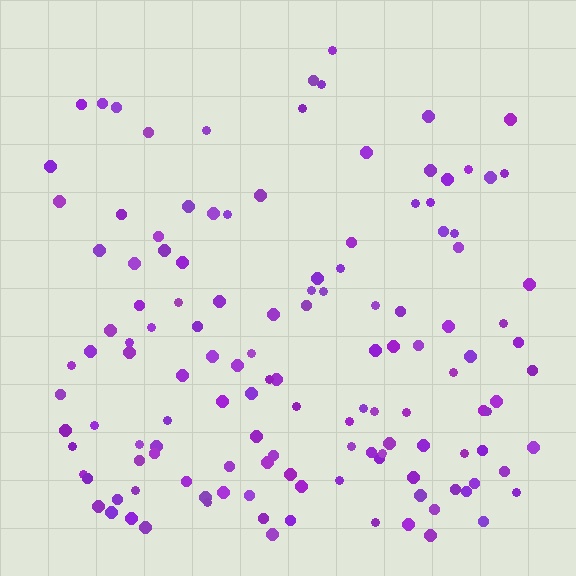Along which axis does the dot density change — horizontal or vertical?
Vertical.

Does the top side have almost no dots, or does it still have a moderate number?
Still a moderate number, just noticeably fewer than the bottom.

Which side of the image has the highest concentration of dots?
The bottom.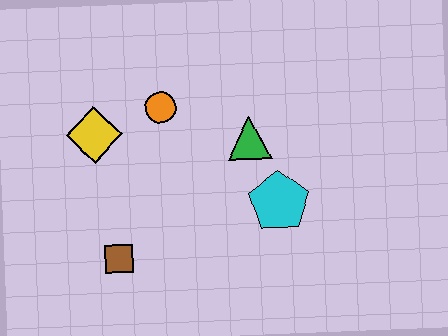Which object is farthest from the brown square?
The green triangle is farthest from the brown square.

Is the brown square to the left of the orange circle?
Yes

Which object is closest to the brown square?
The yellow diamond is closest to the brown square.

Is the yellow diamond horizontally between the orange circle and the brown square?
No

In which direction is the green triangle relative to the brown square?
The green triangle is to the right of the brown square.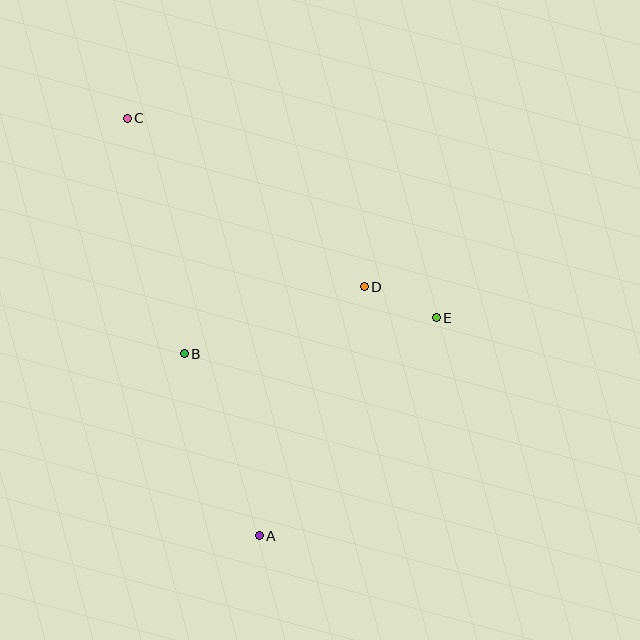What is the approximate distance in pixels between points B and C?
The distance between B and C is approximately 242 pixels.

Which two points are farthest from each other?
Points A and C are farthest from each other.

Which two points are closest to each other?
Points D and E are closest to each other.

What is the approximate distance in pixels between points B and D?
The distance between B and D is approximately 192 pixels.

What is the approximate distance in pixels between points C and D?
The distance between C and D is approximately 291 pixels.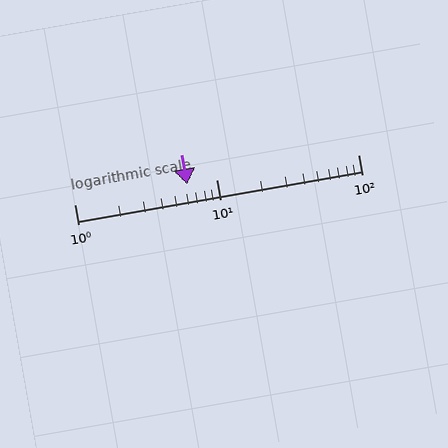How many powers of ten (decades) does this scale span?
The scale spans 2 decades, from 1 to 100.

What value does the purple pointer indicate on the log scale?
The pointer indicates approximately 6.2.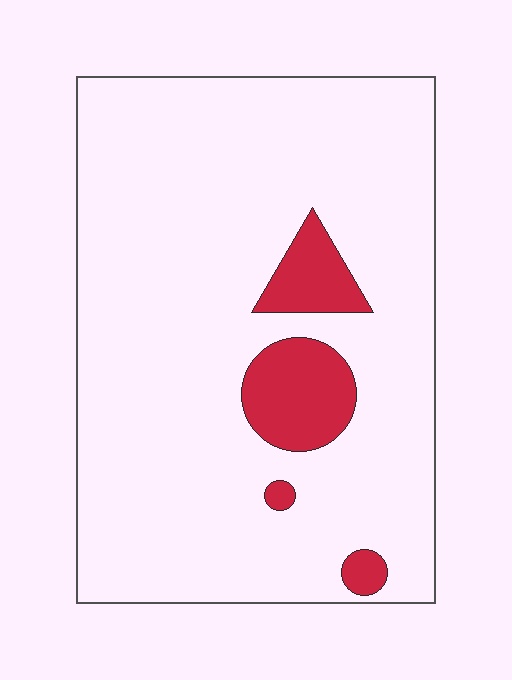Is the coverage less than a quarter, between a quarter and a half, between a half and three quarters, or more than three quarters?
Less than a quarter.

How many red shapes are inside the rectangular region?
4.